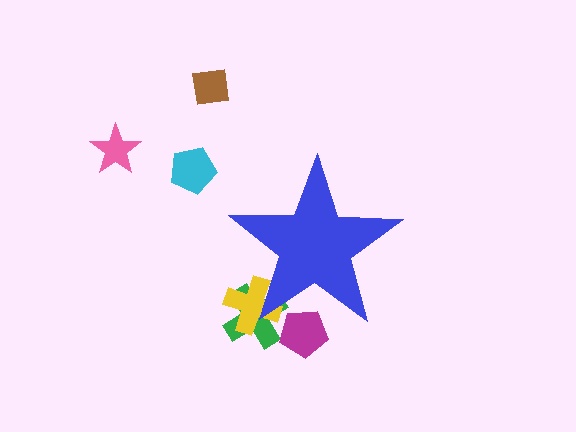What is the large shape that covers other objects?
A blue star.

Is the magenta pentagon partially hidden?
Yes, the magenta pentagon is partially hidden behind the blue star.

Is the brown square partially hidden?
No, the brown square is fully visible.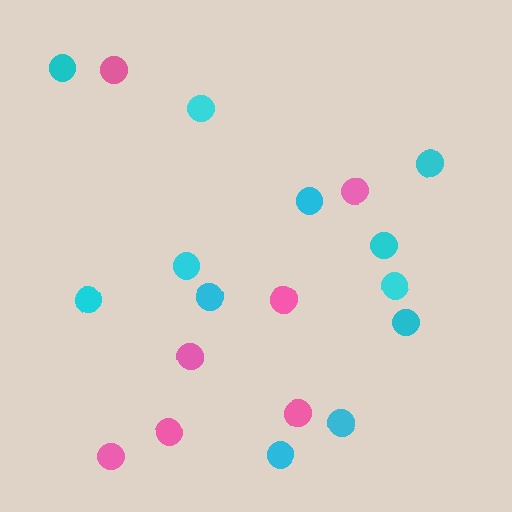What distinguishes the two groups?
There are 2 groups: one group of cyan circles (12) and one group of pink circles (7).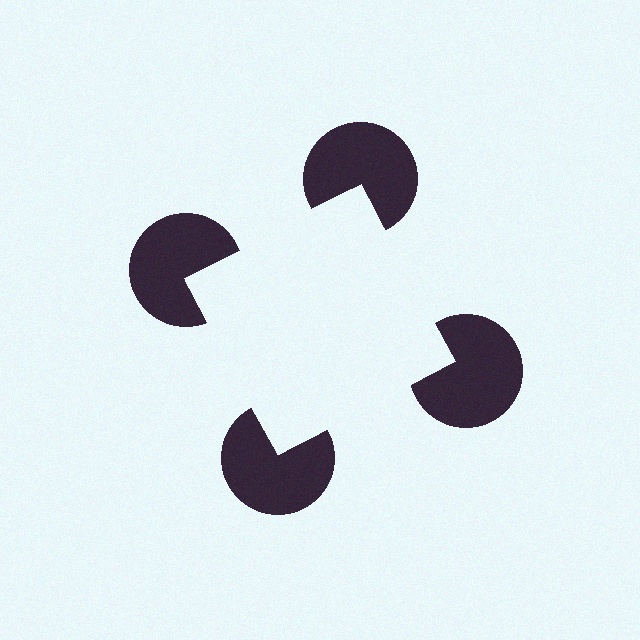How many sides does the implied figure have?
4 sides.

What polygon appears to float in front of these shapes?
An illusory square — its edges are inferred from the aligned wedge cuts in the pac-man discs, not physically drawn.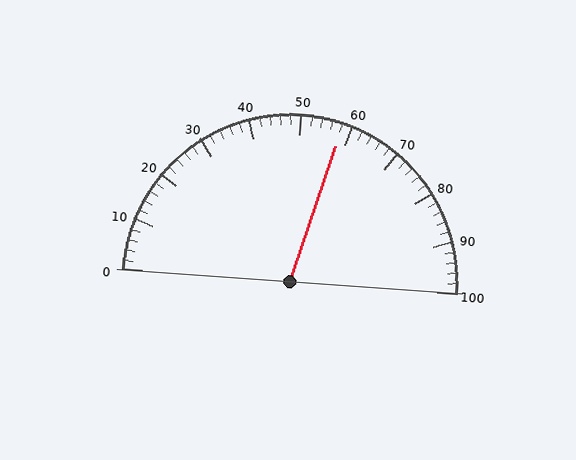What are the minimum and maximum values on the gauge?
The gauge ranges from 0 to 100.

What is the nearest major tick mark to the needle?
The nearest major tick mark is 60.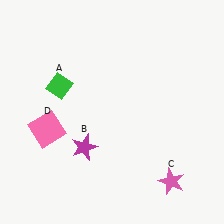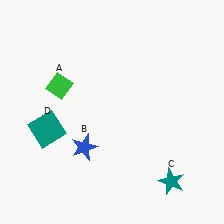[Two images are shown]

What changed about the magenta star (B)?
In Image 1, B is magenta. In Image 2, it changed to blue.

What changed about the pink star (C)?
In Image 1, C is pink. In Image 2, it changed to teal.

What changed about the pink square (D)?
In Image 1, D is pink. In Image 2, it changed to teal.